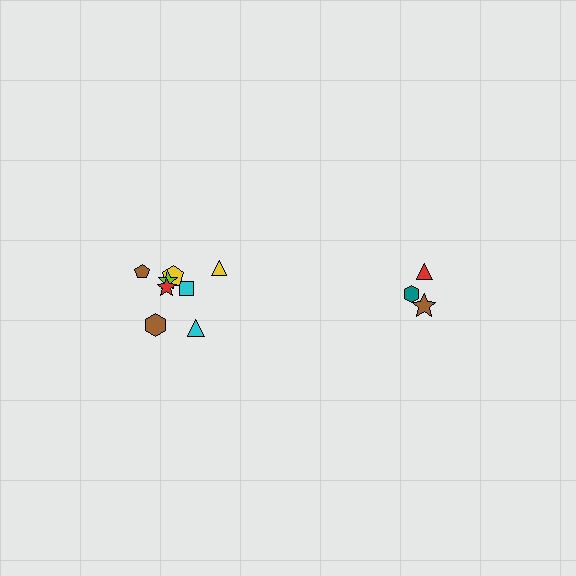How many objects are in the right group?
There are 3 objects.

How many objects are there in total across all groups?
There are 11 objects.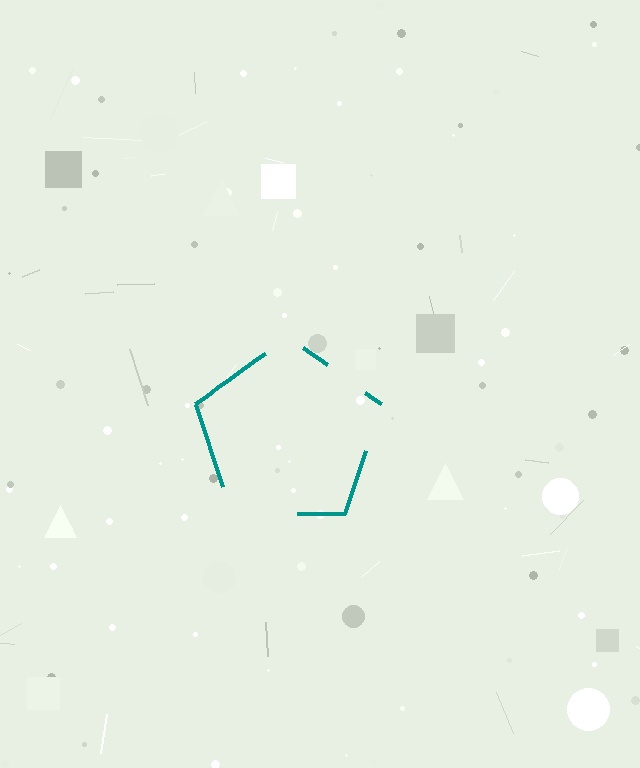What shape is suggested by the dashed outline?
The dashed outline suggests a pentagon.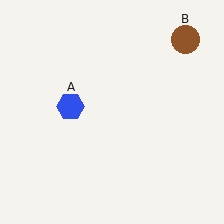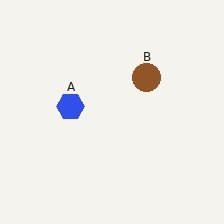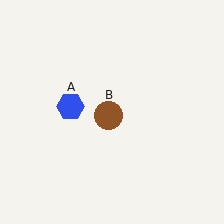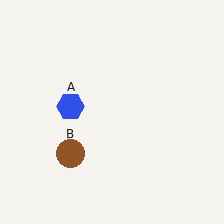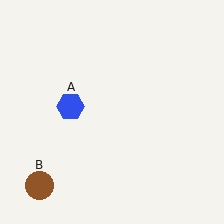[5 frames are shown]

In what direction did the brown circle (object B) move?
The brown circle (object B) moved down and to the left.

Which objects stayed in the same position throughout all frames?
Blue hexagon (object A) remained stationary.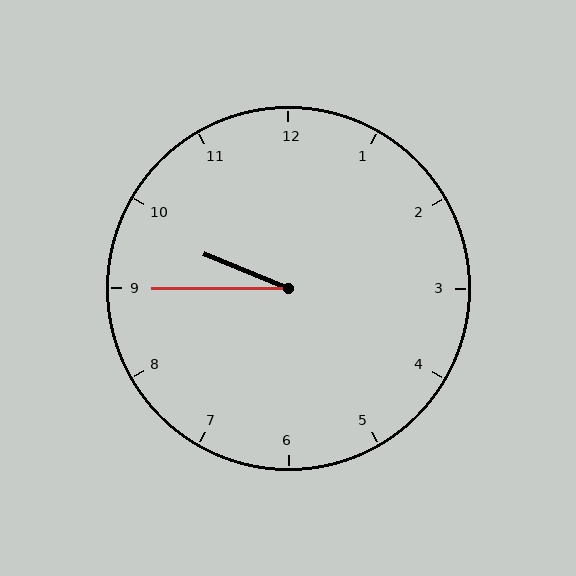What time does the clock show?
9:45.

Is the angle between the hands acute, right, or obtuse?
It is acute.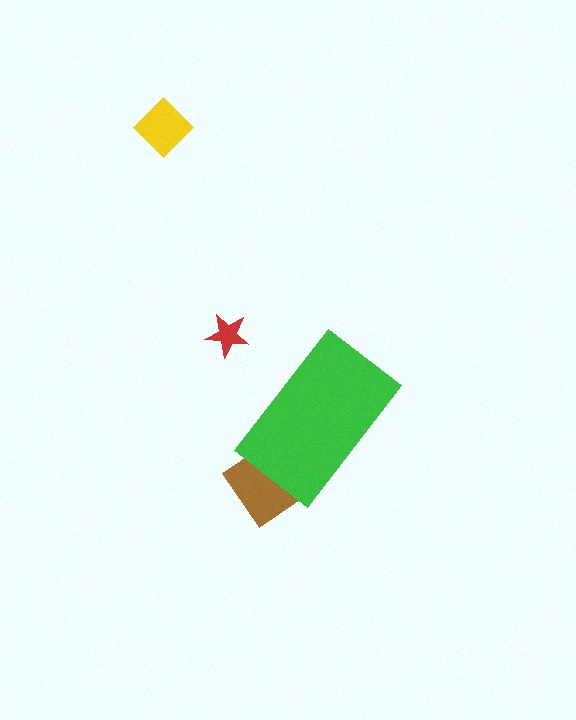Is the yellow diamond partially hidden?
No, the yellow diamond is fully visible.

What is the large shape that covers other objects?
A green rectangle.